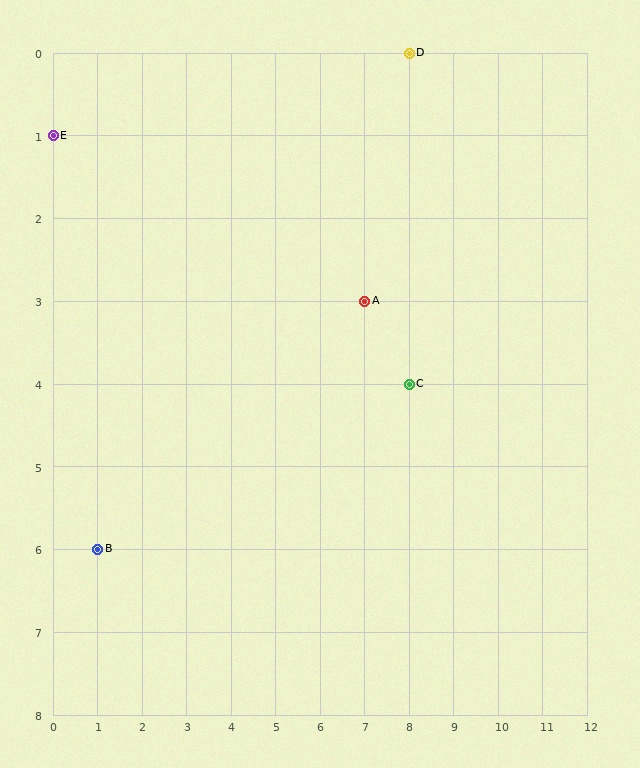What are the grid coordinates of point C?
Point C is at grid coordinates (8, 4).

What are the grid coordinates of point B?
Point B is at grid coordinates (1, 6).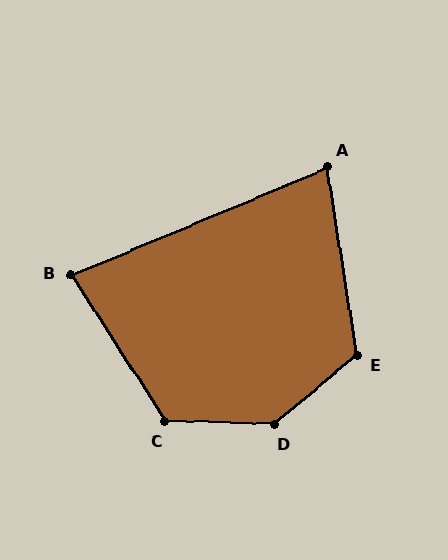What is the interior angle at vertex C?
Approximately 124 degrees (obtuse).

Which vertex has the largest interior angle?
D, at approximately 138 degrees.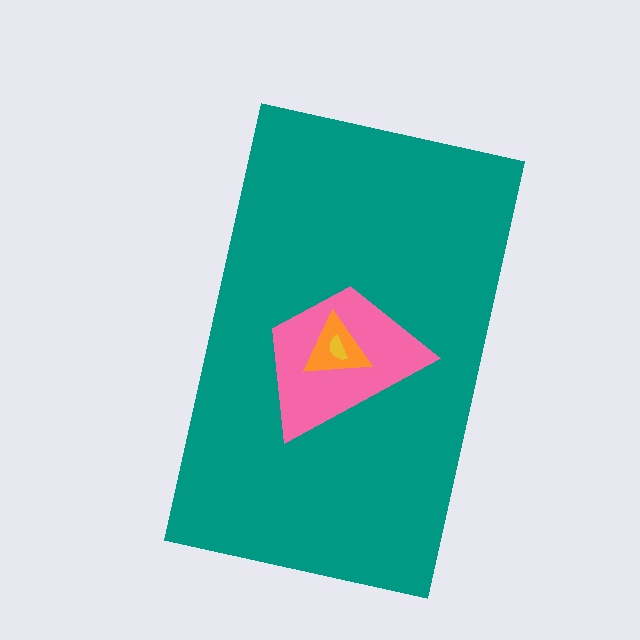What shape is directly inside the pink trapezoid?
The orange triangle.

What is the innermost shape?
The yellow semicircle.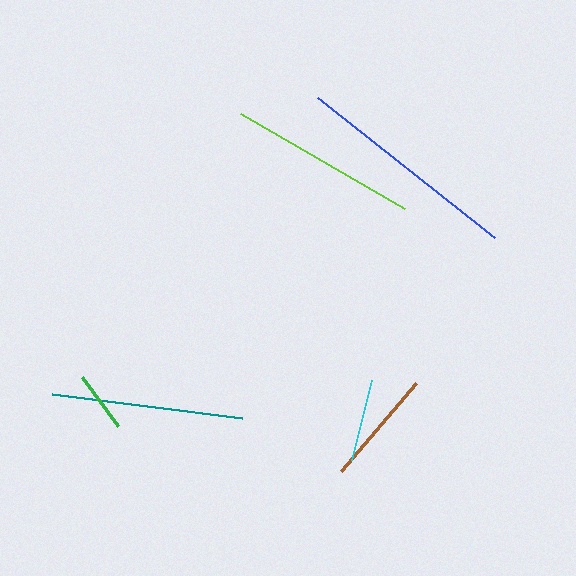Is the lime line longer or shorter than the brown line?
The lime line is longer than the brown line.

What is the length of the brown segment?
The brown segment is approximately 116 pixels long.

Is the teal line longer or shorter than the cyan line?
The teal line is longer than the cyan line.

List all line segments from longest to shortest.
From longest to shortest: blue, teal, lime, brown, cyan, green.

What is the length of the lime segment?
The lime segment is approximately 189 pixels long.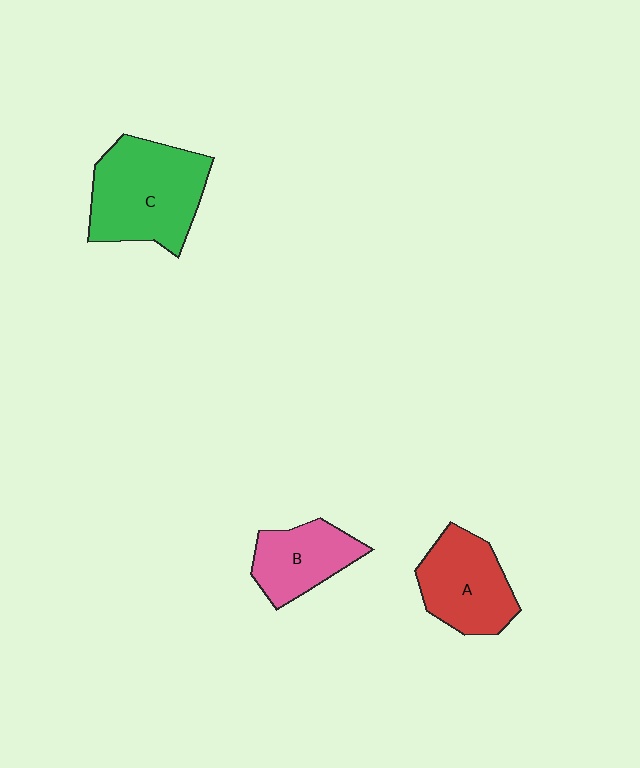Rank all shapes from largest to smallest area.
From largest to smallest: C (green), A (red), B (pink).